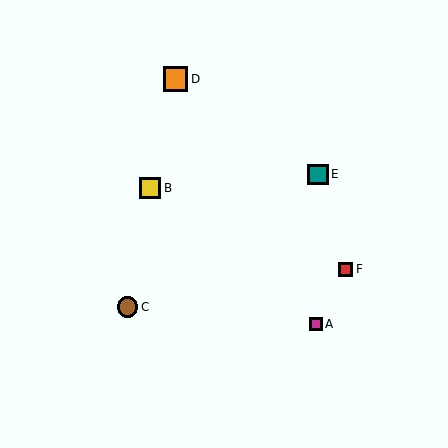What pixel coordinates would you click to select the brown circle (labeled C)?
Click at (128, 307) to select the brown circle C.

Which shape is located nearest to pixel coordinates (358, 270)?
The red square (labeled F) at (346, 269) is nearest to that location.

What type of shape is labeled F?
Shape F is a red square.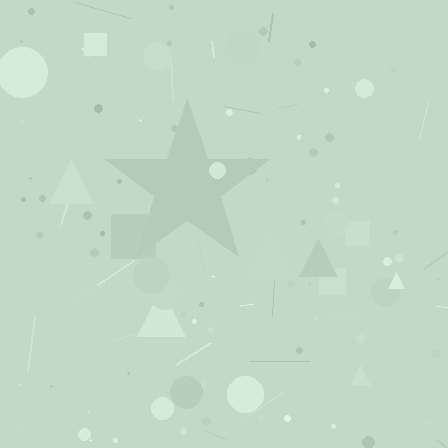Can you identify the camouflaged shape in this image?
The camouflaged shape is a star.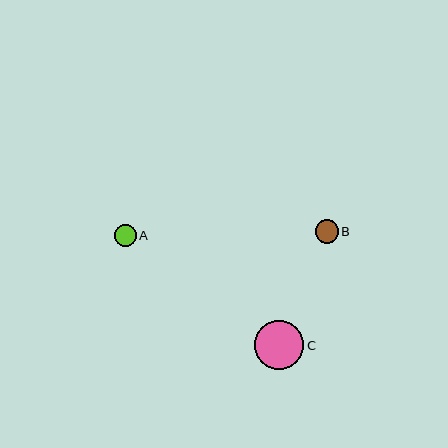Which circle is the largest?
Circle C is the largest with a size of approximately 49 pixels.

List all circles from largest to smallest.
From largest to smallest: C, B, A.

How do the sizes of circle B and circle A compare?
Circle B and circle A are approximately the same size.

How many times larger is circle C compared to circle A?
Circle C is approximately 2.2 times the size of circle A.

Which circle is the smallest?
Circle A is the smallest with a size of approximately 22 pixels.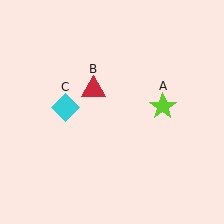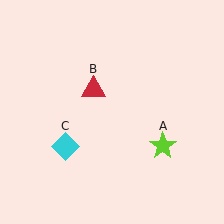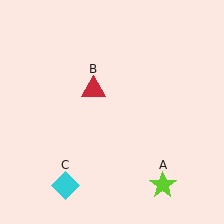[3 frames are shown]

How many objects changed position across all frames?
2 objects changed position: lime star (object A), cyan diamond (object C).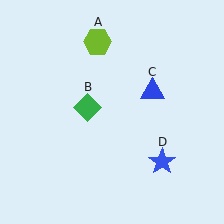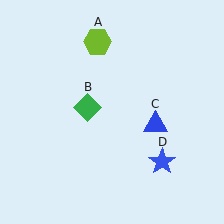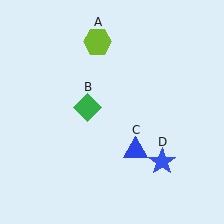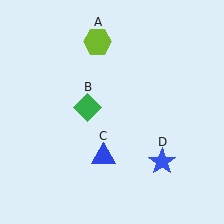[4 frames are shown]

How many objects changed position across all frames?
1 object changed position: blue triangle (object C).